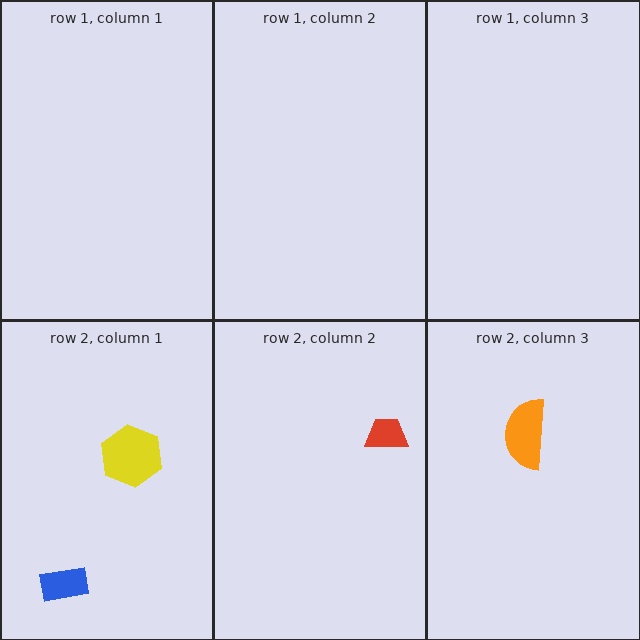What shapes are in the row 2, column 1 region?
The blue rectangle, the yellow hexagon.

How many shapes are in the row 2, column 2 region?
1.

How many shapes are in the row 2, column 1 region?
2.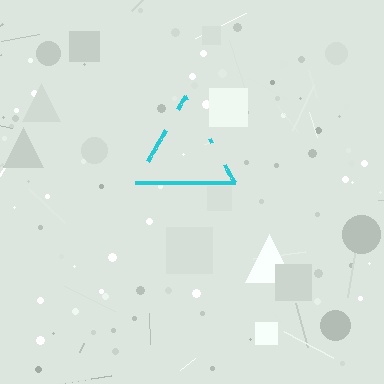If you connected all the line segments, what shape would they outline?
They would outline a triangle.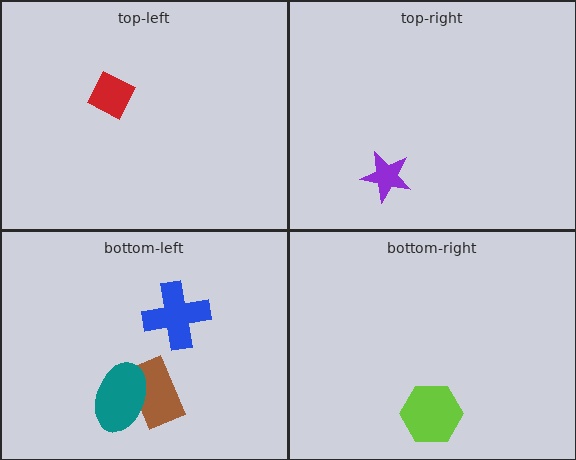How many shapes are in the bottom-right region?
1.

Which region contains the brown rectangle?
The bottom-left region.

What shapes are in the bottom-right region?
The lime hexagon.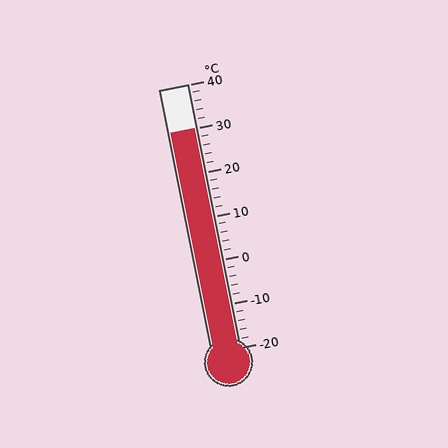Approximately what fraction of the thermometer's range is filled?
The thermometer is filled to approximately 85% of its range.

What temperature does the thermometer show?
The thermometer shows approximately 30°C.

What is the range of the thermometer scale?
The thermometer scale ranges from -20°C to 40°C.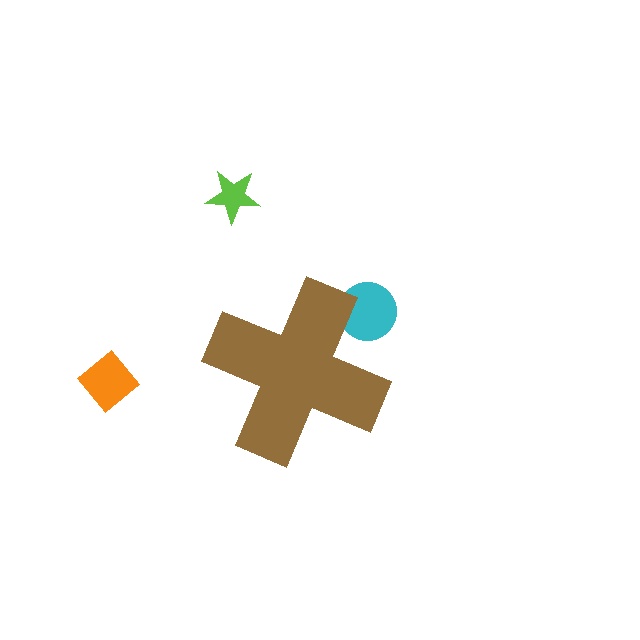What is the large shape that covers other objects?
A brown cross.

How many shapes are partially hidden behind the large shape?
1 shape is partially hidden.